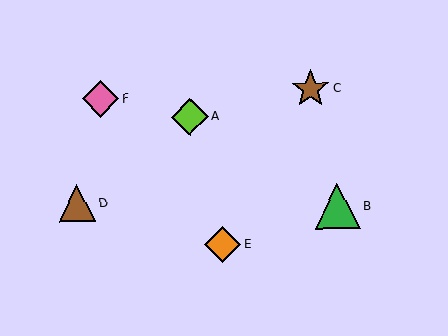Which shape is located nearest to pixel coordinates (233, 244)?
The orange diamond (labeled E) at (223, 244) is nearest to that location.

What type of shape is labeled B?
Shape B is a green triangle.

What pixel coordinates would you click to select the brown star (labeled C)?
Click at (310, 89) to select the brown star C.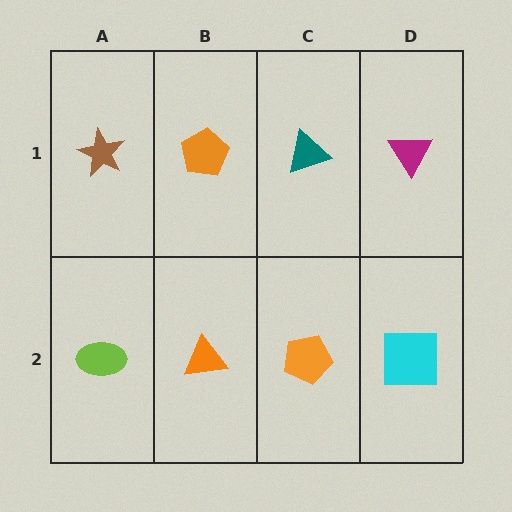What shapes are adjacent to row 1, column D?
A cyan square (row 2, column D), a teal triangle (row 1, column C).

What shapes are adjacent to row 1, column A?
A lime ellipse (row 2, column A), an orange pentagon (row 1, column B).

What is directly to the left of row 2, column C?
An orange triangle.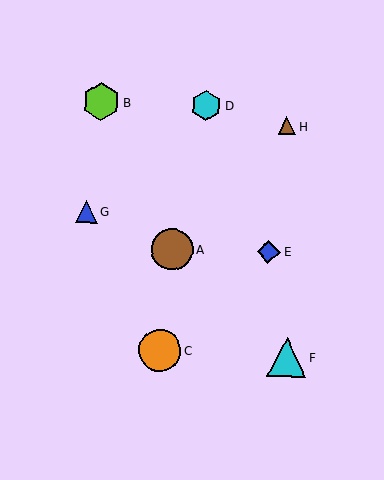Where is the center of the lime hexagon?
The center of the lime hexagon is at (101, 101).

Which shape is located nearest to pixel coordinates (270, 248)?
The blue diamond (labeled E) at (269, 252) is nearest to that location.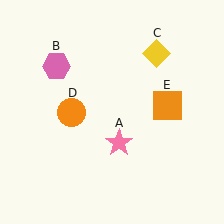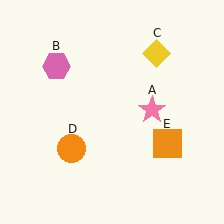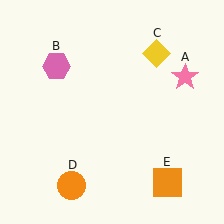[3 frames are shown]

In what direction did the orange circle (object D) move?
The orange circle (object D) moved down.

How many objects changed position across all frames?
3 objects changed position: pink star (object A), orange circle (object D), orange square (object E).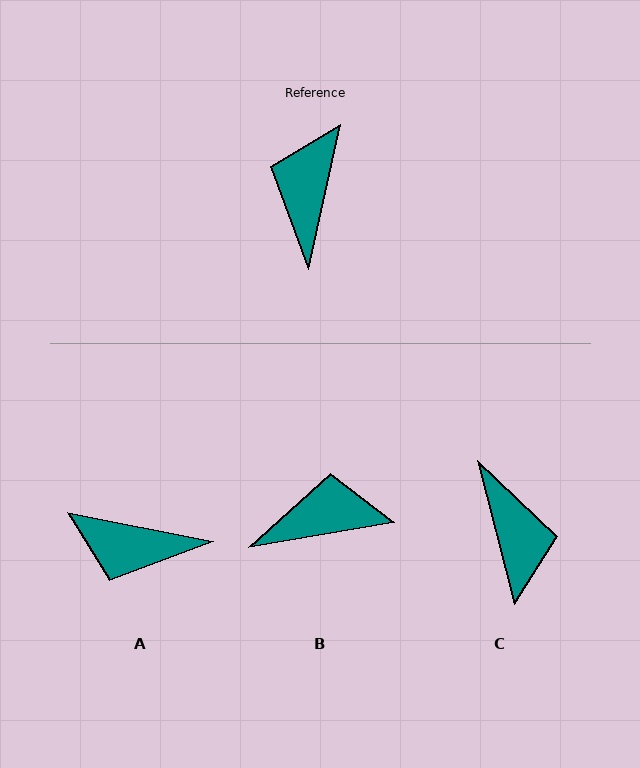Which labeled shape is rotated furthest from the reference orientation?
C, about 153 degrees away.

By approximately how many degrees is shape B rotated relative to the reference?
Approximately 68 degrees clockwise.